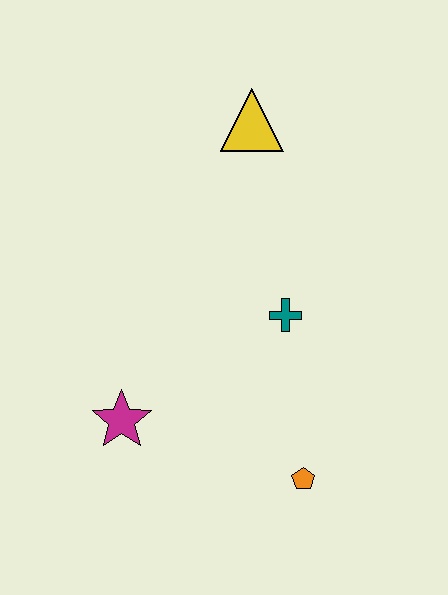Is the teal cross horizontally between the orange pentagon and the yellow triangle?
Yes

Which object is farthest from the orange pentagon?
The yellow triangle is farthest from the orange pentagon.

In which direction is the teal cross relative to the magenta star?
The teal cross is to the right of the magenta star.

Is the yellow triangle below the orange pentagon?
No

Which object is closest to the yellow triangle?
The teal cross is closest to the yellow triangle.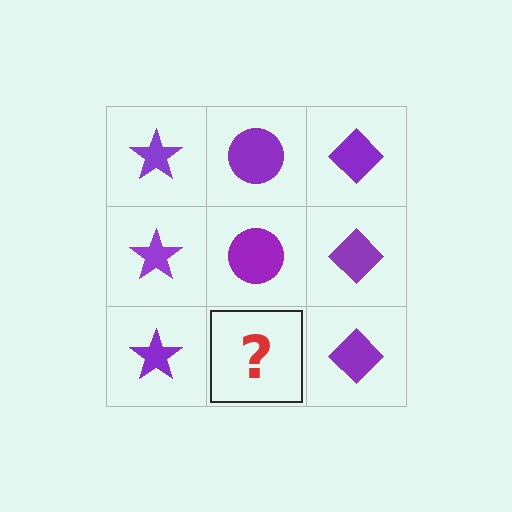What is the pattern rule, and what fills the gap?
The rule is that each column has a consistent shape. The gap should be filled with a purple circle.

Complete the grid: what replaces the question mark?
The question mark should be replaced with a purple circle.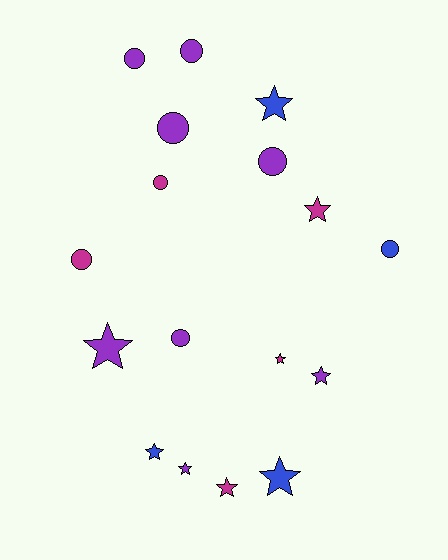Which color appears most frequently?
Purple, with 8 objects.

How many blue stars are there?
There are 3 blue stars.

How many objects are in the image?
There are 17 objects.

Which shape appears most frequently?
Star, with 9 objects.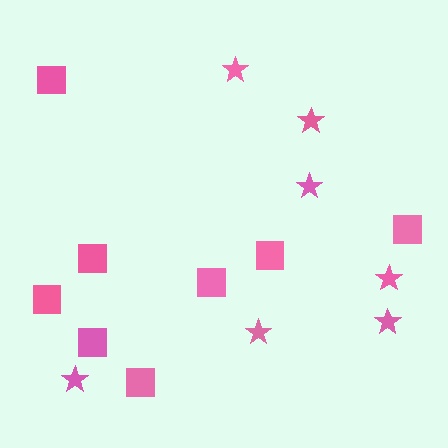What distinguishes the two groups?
There are 2 groups: one group of stars (7) and one group of squares (8).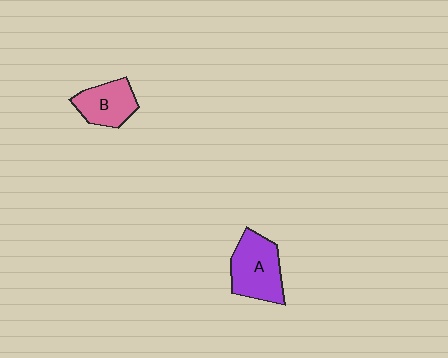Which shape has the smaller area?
Shape B (pink).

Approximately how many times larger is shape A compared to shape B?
Approximately 1.3 times.